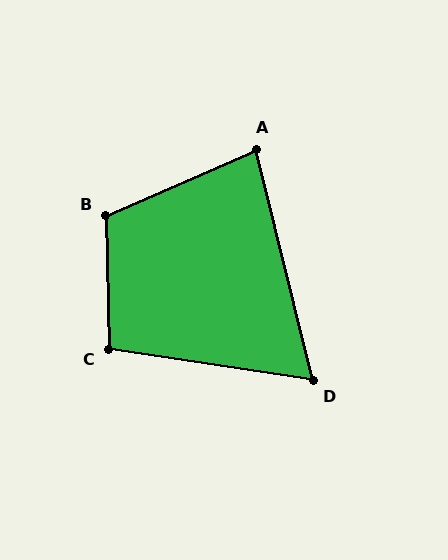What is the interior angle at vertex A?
Approximately 80 degrees (acute).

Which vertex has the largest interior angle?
B, at approximately 113 degrees.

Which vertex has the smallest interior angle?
D, at approximately 67 degrees.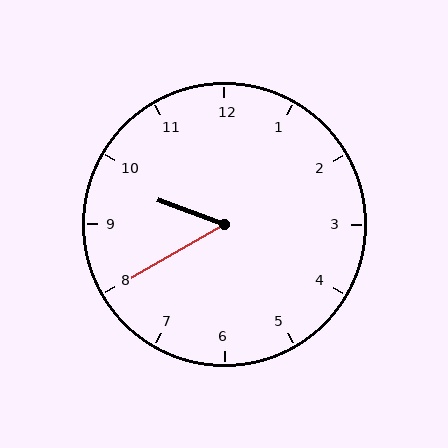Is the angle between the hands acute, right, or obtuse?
It is acute.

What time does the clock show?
9:40.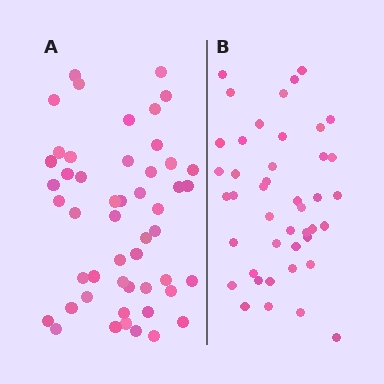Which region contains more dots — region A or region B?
Region A (the left region) has more dots.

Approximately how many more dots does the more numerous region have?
Region A has roughly 8 or so more dots than region B.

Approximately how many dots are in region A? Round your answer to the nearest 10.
About 50 dots.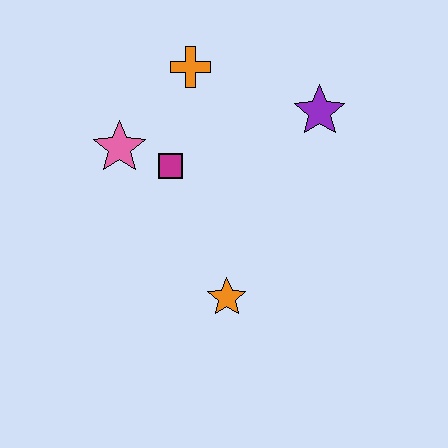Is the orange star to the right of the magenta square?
Yes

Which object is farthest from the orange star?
The orange cross is farthest from the orange star.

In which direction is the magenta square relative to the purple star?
The magenta square is to the left of the purple star.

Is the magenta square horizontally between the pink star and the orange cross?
Yes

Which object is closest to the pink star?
The magenta square is closest to the pink star.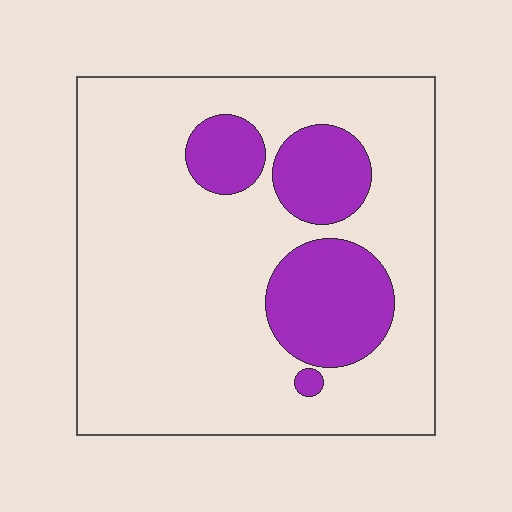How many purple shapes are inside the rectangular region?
4.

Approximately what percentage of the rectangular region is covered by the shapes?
Approximately 20%.